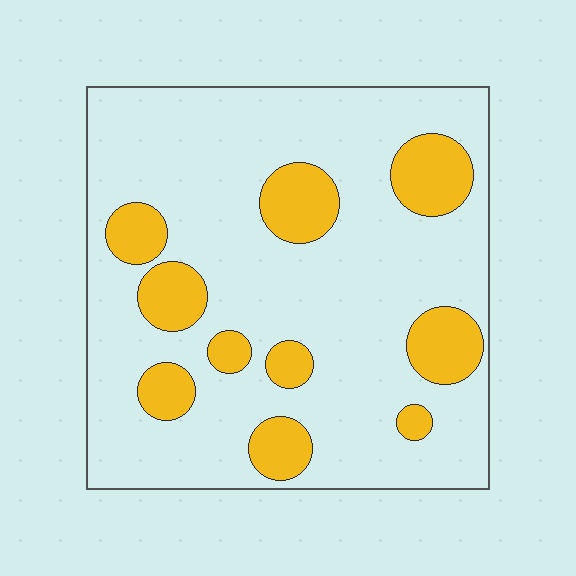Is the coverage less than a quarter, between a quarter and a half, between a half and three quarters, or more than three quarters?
Less than a quarter.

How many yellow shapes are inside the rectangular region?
10.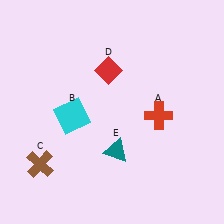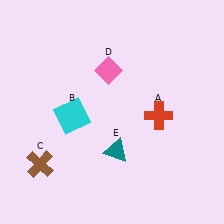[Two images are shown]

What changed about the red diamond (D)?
In Image 1, D is red. In Image 2, it changed to pink.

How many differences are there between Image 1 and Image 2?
There is 1 difference between the two images.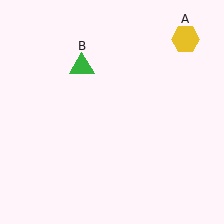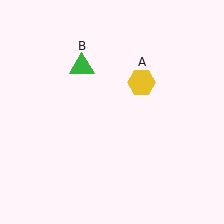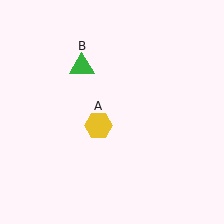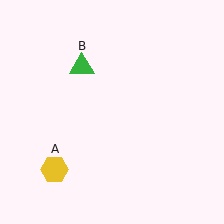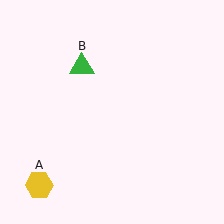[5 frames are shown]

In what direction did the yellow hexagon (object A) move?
The yellow hexagon (object A) moved down and to the left.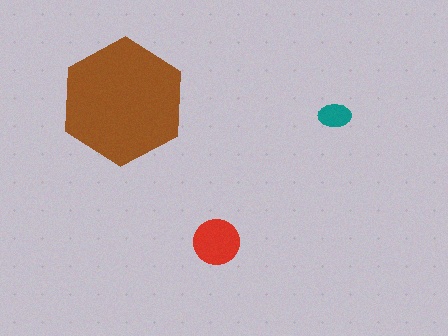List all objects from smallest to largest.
The teal ellipse, the red circle, the brown hexagon.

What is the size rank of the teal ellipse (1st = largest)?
3rd.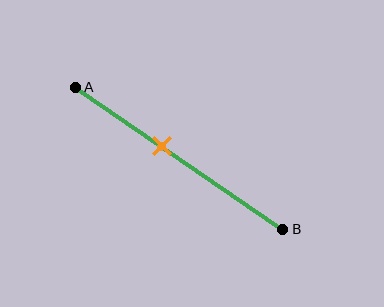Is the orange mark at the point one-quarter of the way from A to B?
No, the mark is at about 40% from A, not at the 25% one-quarter point.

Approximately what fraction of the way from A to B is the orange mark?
The orange mark is approximately 40% of the way from A to B.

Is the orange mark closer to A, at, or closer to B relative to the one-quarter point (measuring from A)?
The orange mark is closer to point B than the one-quarter point of segment AB.